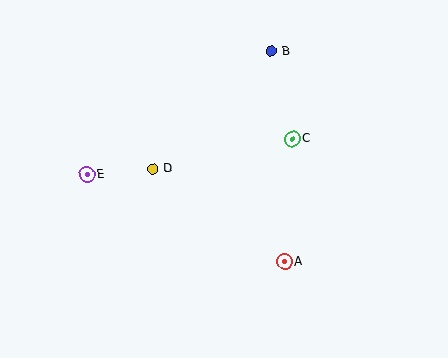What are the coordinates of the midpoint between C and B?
The midpoint between C and B is at (282, 95).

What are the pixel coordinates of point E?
Point E is at (87, 175).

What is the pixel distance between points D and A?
The distance between D and A is 161 pixels.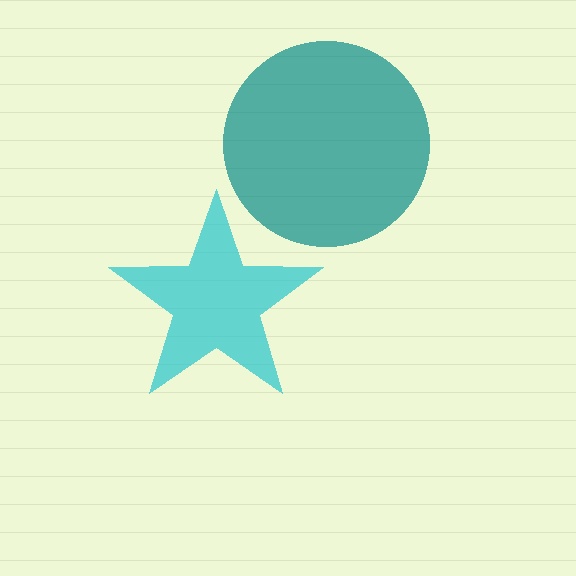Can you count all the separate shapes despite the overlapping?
Yes, there are 2 separate shapes.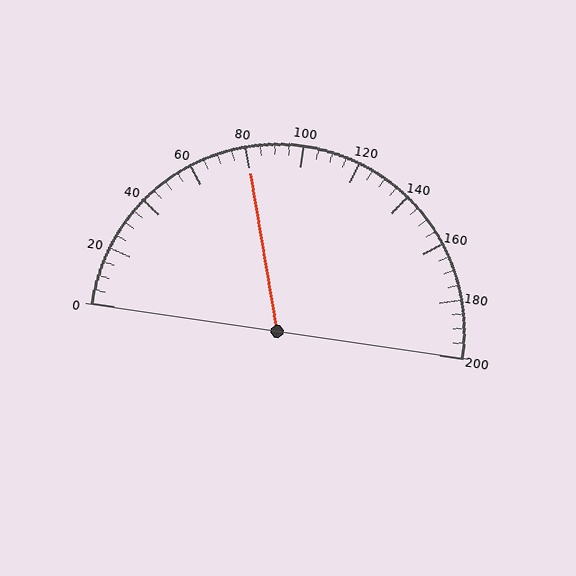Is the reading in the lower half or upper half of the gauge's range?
The reading is in the lower half of the range (0 to 200).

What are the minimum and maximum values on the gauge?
The gauge ranges from 0 to 200.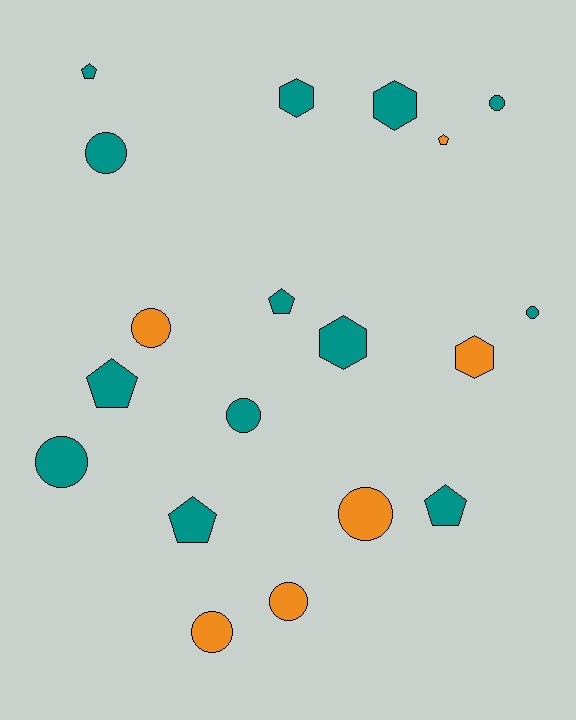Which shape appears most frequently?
Circle, with 9 objects.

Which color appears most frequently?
Teal, with 13 objects.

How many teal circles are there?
There are 5 teal circles.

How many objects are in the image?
There are 19 objects.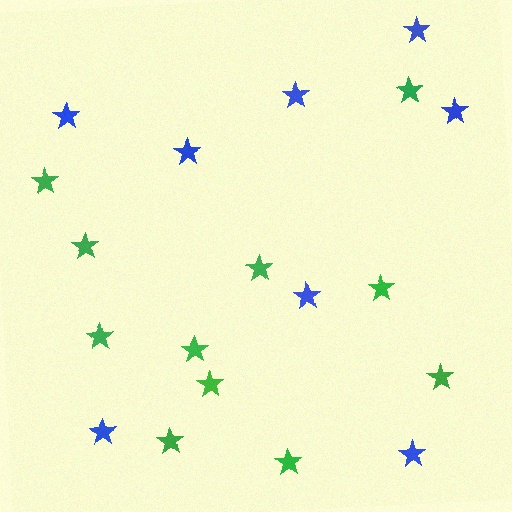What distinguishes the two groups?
There are 2 groups: one group of green stars (11) and one group of blue stars (8).